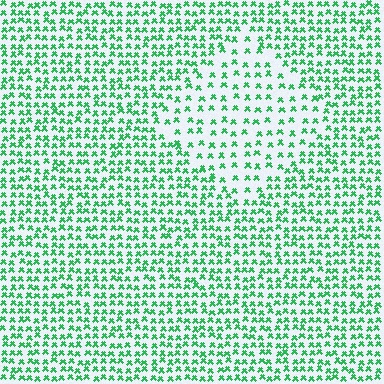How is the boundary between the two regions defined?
The boundary is defined by a change in element density (approximately 1.9x ratio). All elements are the same color, size, and shape.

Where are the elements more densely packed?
The elements are more densely packed outside the diamond boundary.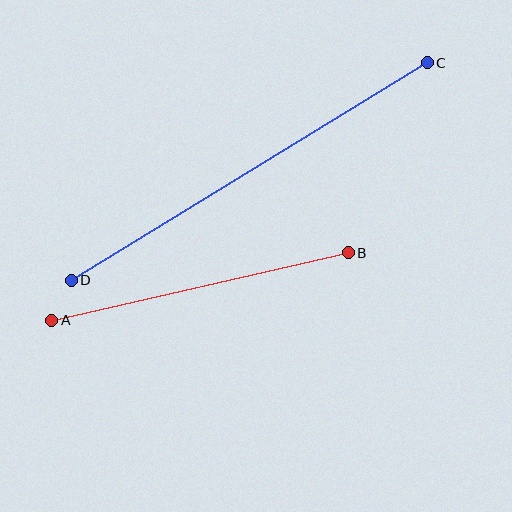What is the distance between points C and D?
The distance is approximately 417 pixels.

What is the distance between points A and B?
The distance is approximately 304 pixels.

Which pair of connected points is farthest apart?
Points C and D are farthest apart.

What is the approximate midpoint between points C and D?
The midpoint is at approximately (249, 171) pixels.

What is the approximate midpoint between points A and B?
The midpoint is at approximately (200, 286) pixels.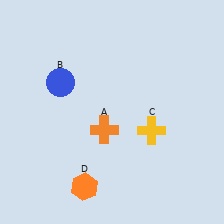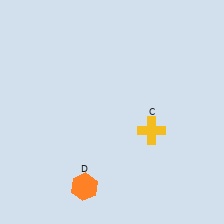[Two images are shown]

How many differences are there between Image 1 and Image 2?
There are 2 differences between the two images.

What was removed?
The blue circle (B), the orange cross (A) were removed in Image 2.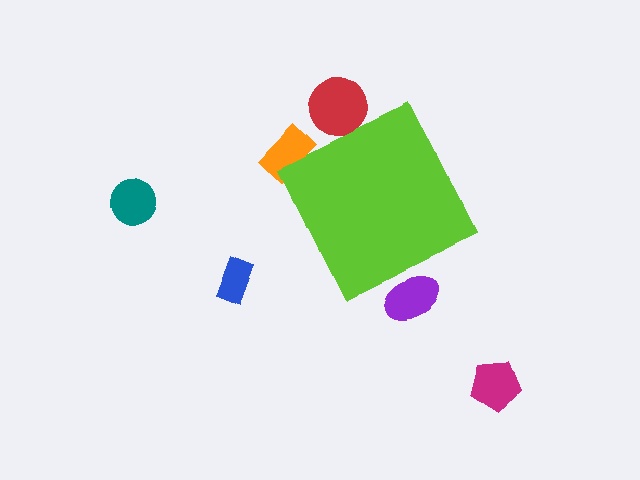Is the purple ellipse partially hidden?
Yes, the purple ellipse is partially hidden behind the lime diamond.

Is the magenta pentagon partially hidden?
No, the magenta pentagon is fully visible.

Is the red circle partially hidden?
Yes, the red circle is partially hidden behind the lime diamond.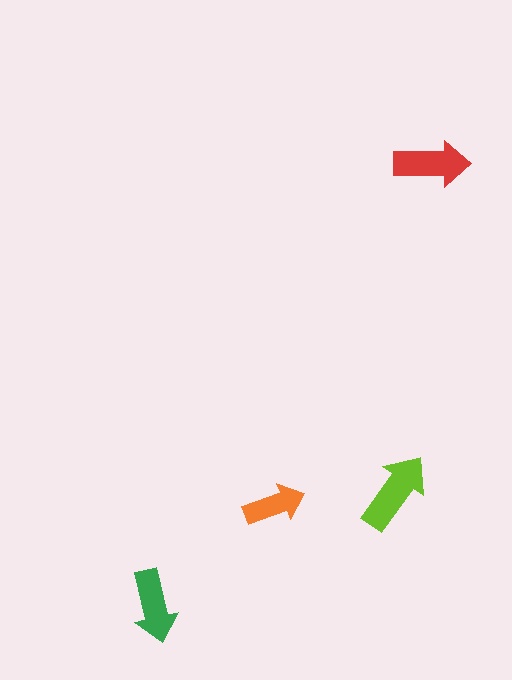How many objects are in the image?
There are 4 objects in the image.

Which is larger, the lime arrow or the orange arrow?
The lime one.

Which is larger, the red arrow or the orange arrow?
The red one.